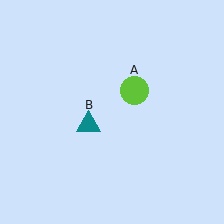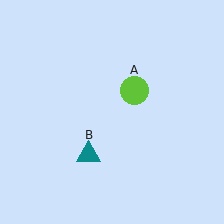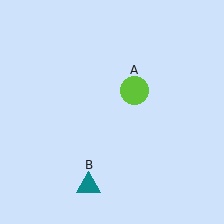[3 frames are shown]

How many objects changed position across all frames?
1 object changed position: teal triangle (object B).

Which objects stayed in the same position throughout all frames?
Lime circle (object A) remained stationary.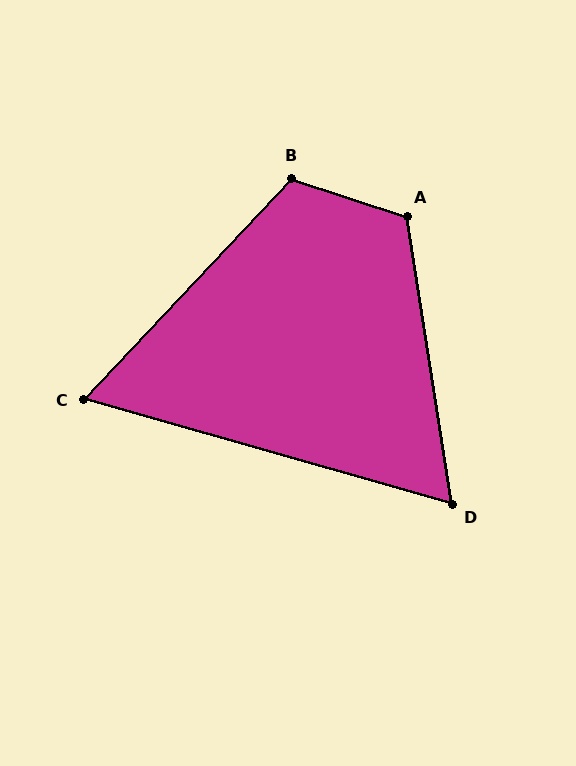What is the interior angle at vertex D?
Approximately 65 degrees (acute).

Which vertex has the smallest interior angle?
C, at approximately 63 degrees.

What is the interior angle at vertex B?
Approximately 115 degrees (obtuse).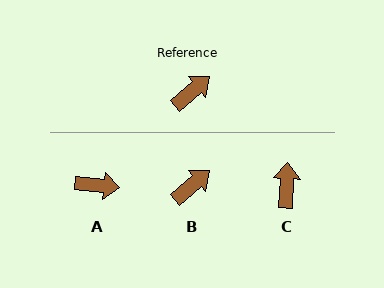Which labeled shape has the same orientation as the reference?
B.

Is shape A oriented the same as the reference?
No, it is off by about 47 degrees.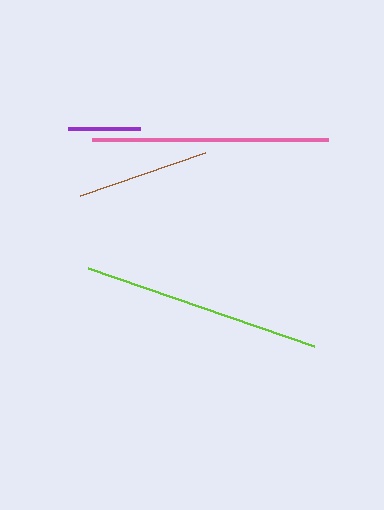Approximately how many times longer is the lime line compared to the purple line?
The lime line is approximately 3.3 times the length of the purple line.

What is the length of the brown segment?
The brown segment is approximately 132 pixels long.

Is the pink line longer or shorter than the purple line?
The pink line is longer than the purple line.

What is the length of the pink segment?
The pink segment is approximately 236 pixels long.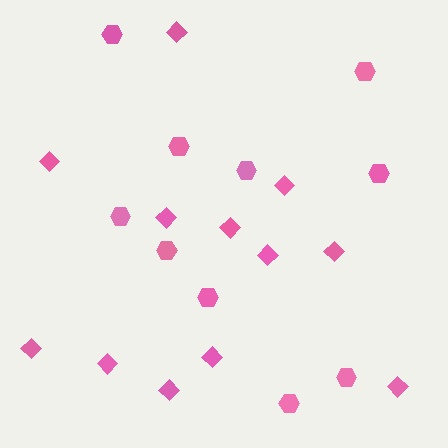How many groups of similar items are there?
There are 2 groups: one group of hexagons (10) and one group of diamonds (12).